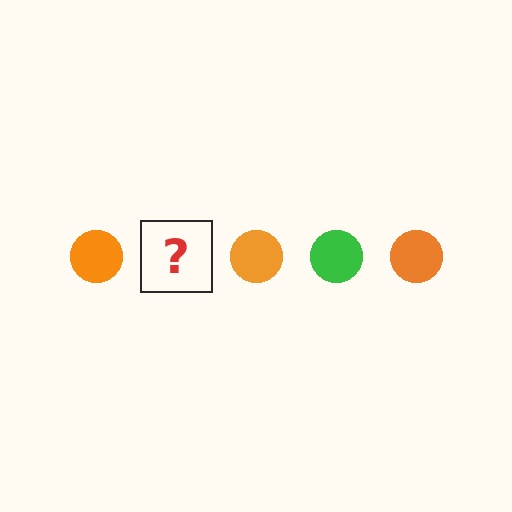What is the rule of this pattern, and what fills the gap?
The rule is that the pattern cycles through orange, green circles. The gap should be filled with a green circle.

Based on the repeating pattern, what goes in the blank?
The blank should be a green circle.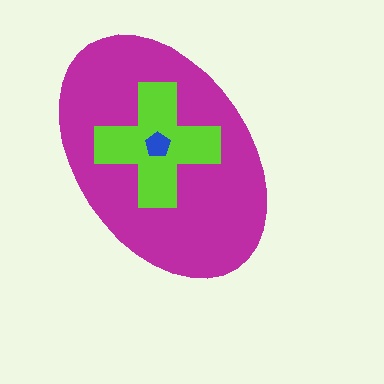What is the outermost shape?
The magenta ellipse.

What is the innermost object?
The blue pentagon.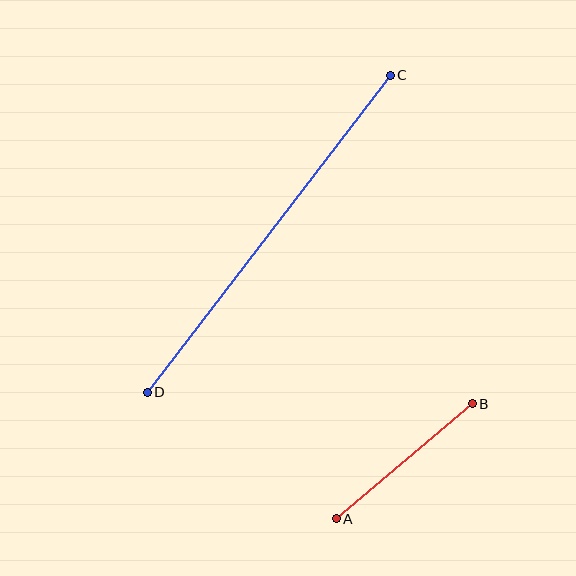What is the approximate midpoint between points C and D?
The midpoint is at approximately (269, 234) pixels.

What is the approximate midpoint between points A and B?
The midpoint is at approximately (404, 461) pixels.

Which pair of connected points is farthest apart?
Points C and D are farthest apart.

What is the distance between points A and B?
The distance is approximately 178 pixels.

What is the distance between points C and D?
The distance is approximately 399 pixels.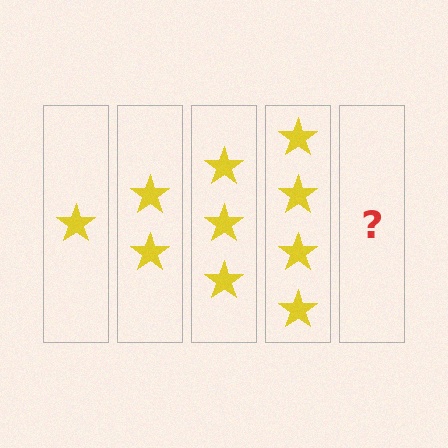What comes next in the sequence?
The next element should be 5 stars.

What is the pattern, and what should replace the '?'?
The pattern is that each step adds one more star. The '?' should be 5 stars.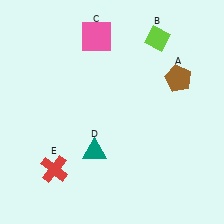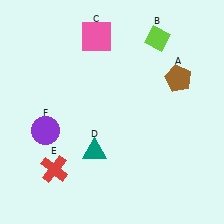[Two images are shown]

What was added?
A purple circle (F) was added in Image 2.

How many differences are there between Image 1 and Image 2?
There is 1 difference between the two images.